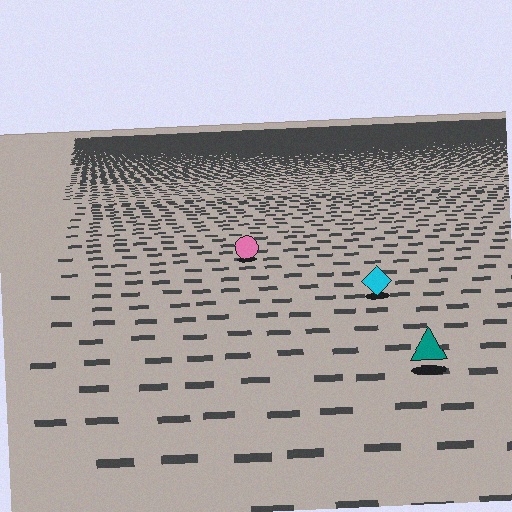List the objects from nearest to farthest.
From nearest to farthest: the teal triangle, the cyan diamond, the pink circle.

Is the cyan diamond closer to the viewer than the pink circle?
Yes. The cyan diamond is closer — you can tell from the texture gradient: the ground texture is coarser near it.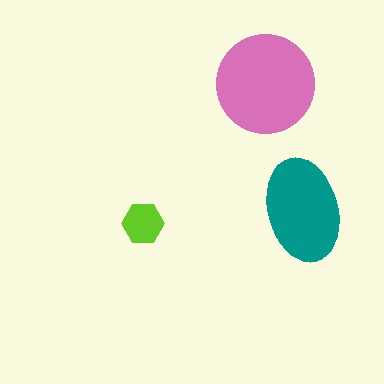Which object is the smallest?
The lime hexagon.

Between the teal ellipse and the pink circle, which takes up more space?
The pink circle.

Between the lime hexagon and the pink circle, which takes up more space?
The pink circle.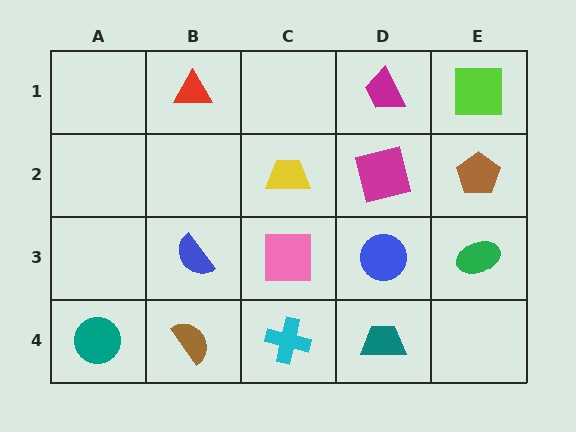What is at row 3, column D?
A blue circle.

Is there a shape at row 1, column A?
No, that cell is empty.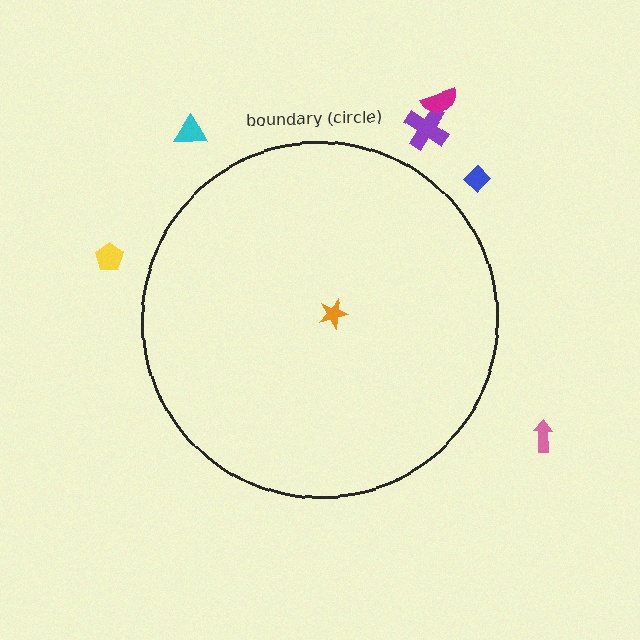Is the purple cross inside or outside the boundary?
Outside.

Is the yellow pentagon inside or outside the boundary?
Outside.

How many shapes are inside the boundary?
1 inside, 6 outside.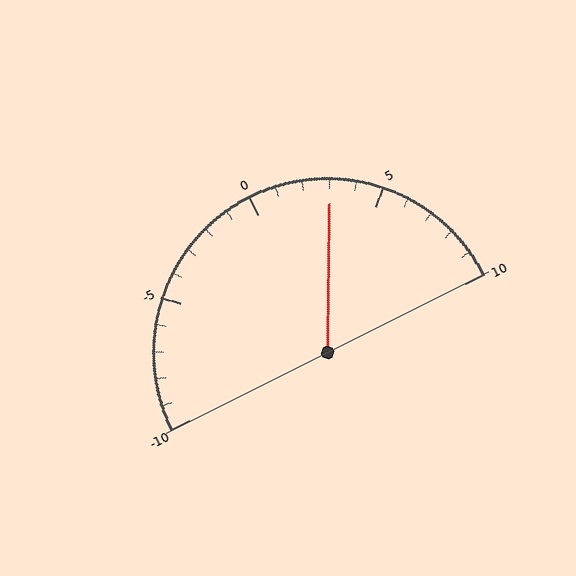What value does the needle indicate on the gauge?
The needle indicates approximately 3.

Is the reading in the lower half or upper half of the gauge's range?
The reading is in the upper half of the range (-10 to 10).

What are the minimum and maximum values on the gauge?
The gauge ranges from -10 to 10.